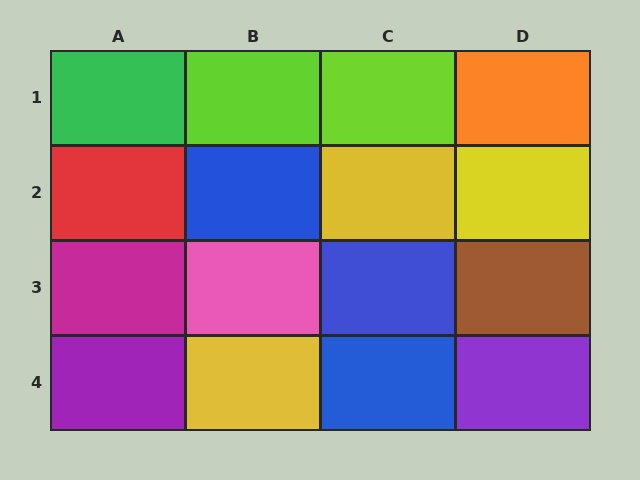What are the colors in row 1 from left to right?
Green, lime, lime, orange.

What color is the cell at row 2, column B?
Blue.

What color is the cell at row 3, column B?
Pink.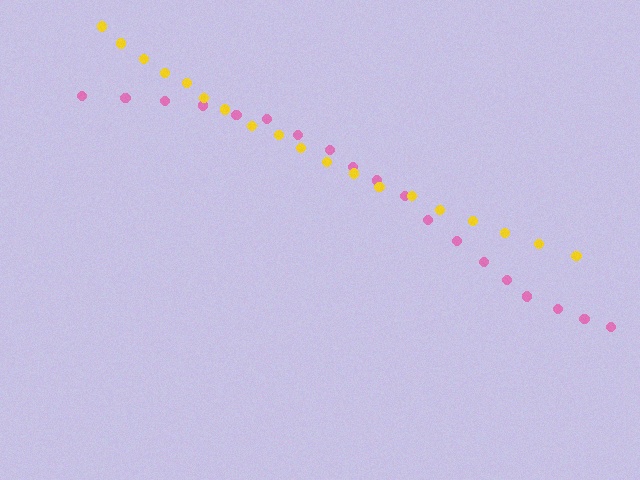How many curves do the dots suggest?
There are 2 distinct paths.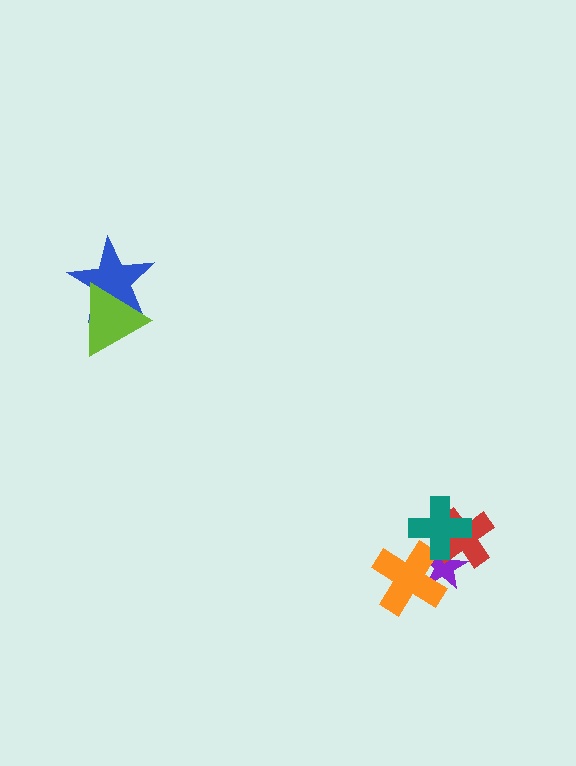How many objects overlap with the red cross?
2 objects overlap with the red cross.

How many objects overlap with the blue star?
1 object overlaps with the blue star.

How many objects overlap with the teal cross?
3 objects overlap with the teal cross.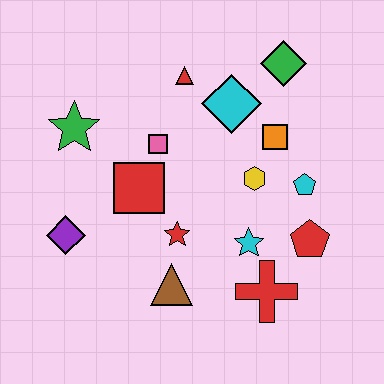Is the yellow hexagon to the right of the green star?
Yes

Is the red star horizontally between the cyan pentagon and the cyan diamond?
No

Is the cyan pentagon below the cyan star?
No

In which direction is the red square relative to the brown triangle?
The red square is above the brown triangle.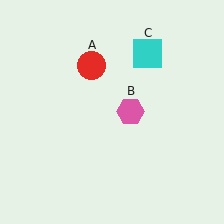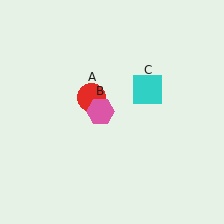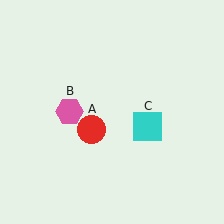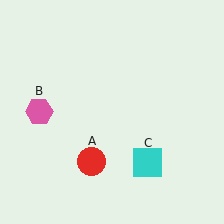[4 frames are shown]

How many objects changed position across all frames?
3 objects changed position: red circle (object A), pink hexagon (object B), cyan square (object C).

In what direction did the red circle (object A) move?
The red circle (object A) moved down.